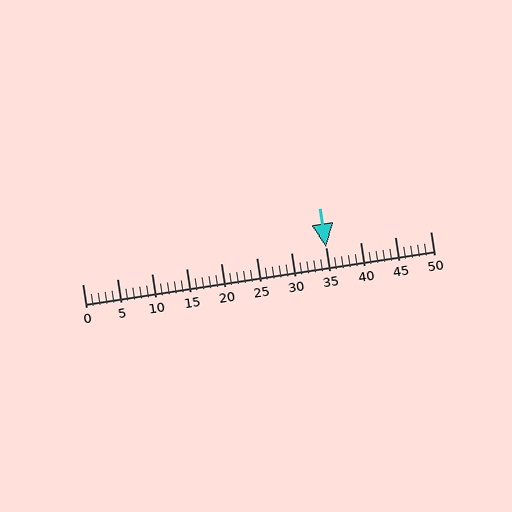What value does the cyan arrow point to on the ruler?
The cyan arrow points to approximately 35.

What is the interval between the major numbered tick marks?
The major tick marks are spaced 5 units apart.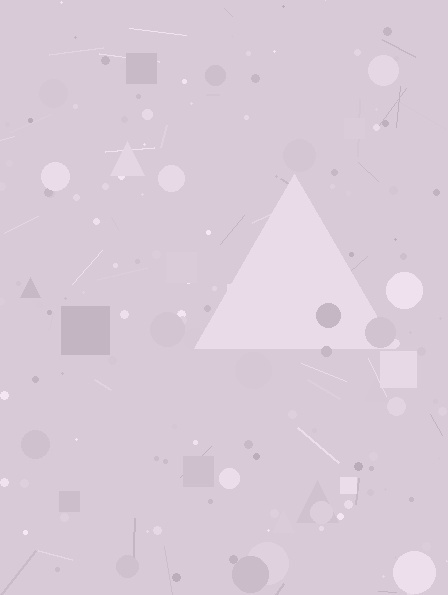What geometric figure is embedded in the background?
A triangle is embedded in the background.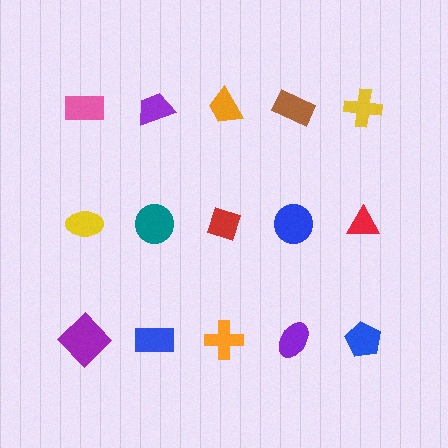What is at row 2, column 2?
A teal circle.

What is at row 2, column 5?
A red triangle.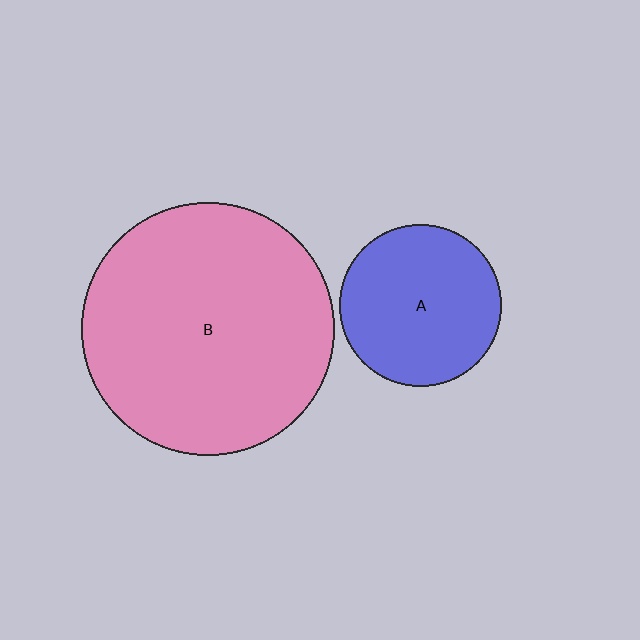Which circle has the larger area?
Circle B (pink).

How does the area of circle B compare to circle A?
Approximately 2.4 times.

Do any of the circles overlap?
No, none of the circles overlap.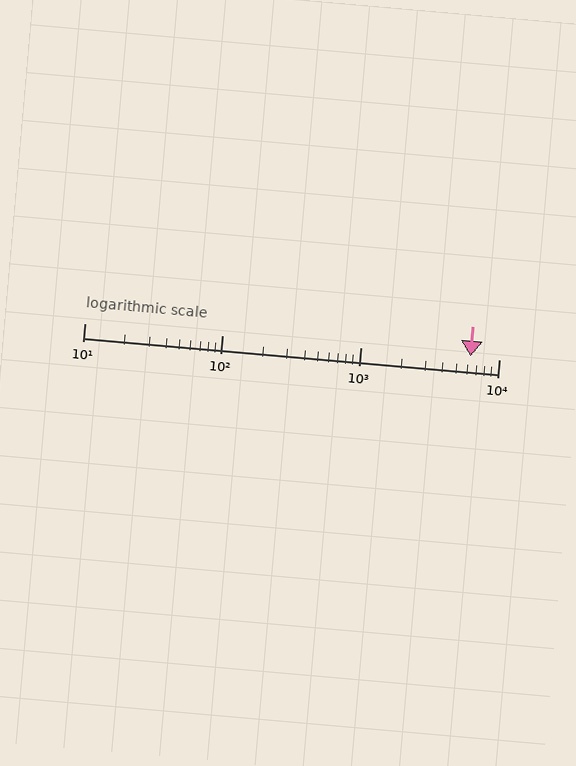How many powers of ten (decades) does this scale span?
The scale spans 3 decades, from 10 to 10000.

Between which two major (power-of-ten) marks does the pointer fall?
The pointer is between 1000 and 10000.